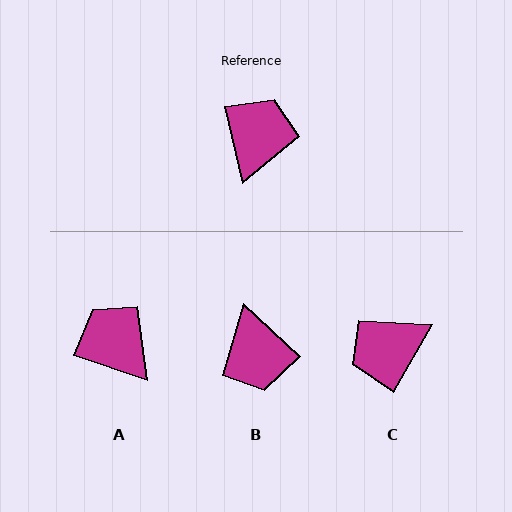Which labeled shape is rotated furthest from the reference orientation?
B, about 145 degrees away.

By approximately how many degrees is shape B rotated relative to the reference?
Approximately 145 degrees clockwise.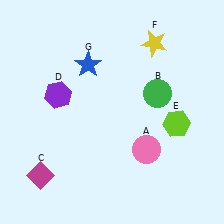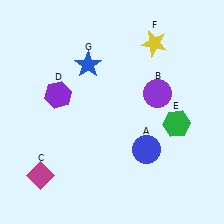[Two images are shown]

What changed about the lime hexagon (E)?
In Image 1, E is lime. In Image 2, it changed to green.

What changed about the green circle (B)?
In Image 1, B is green. In Image 2, it changed to purple.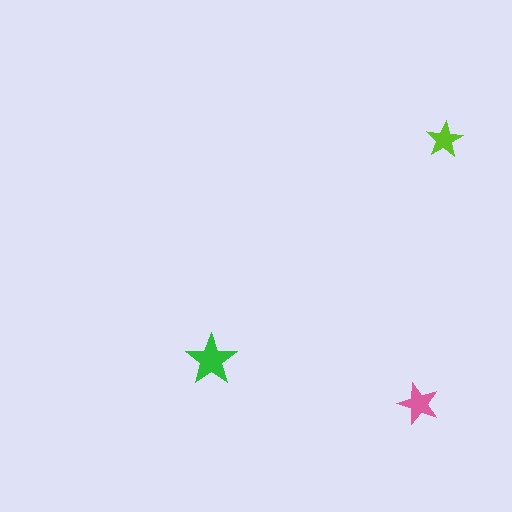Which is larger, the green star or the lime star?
The green one.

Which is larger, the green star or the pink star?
The green one.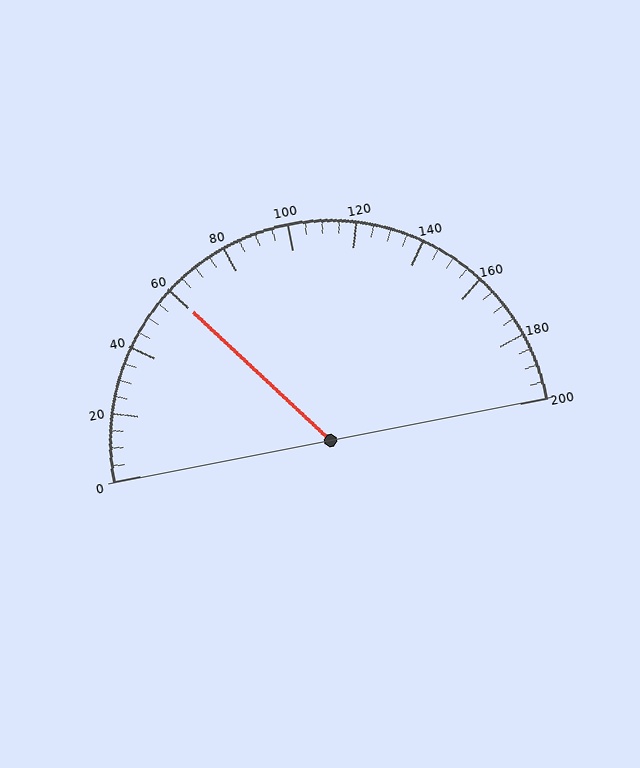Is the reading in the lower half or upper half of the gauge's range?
The reading is in the lower half of the range (0 to 200).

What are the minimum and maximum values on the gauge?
The gauge ranges from 0 to 200.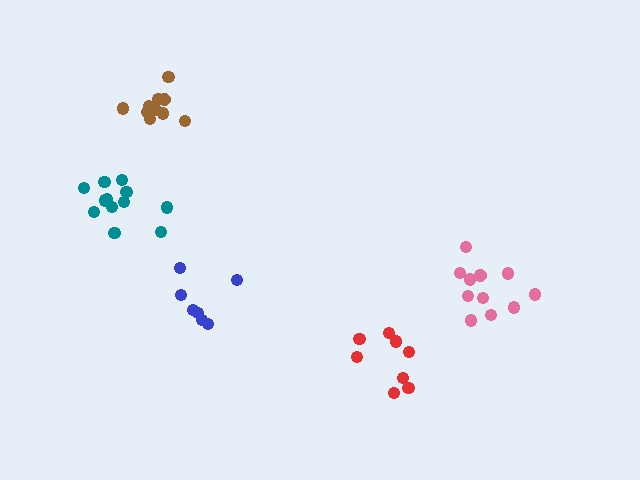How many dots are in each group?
Group 1: 12 dots, Group 2: 7 dots, Group 3: 10 dots, Group 4: 8 dots, Group 5: 12 dots (49 total).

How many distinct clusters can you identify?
There are 5 distinct clusters.